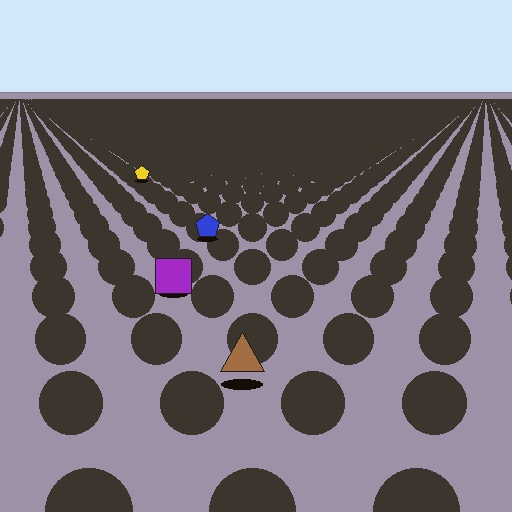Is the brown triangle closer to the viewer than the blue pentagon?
Yes. The brown triangle is closer — you can tell from the texture gradient: the ground texture is coarser near it.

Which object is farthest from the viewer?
The yellow pentagon is farthest from the viewer. It appears smaller and the ground texture around it is denser.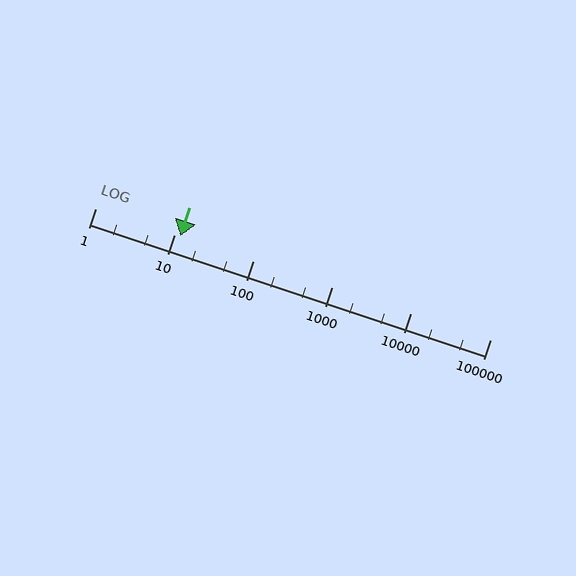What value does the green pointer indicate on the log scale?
The pointer indicates approximately 12.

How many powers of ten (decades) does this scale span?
The scale spans 5 decades, from 1 to 100000.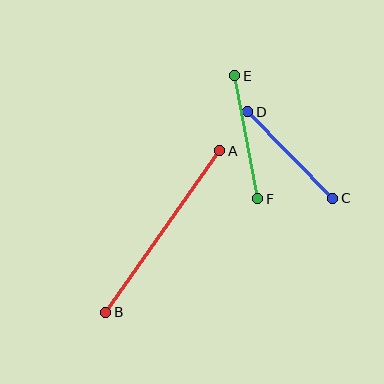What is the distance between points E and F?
The distance is approximately 125 pixels.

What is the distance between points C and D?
The distance is approximately 121 pixels.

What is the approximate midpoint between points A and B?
The midpoint is at approximately (163, 231) pixels.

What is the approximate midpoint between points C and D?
The midpoint is at approximately (290, 155) pixels.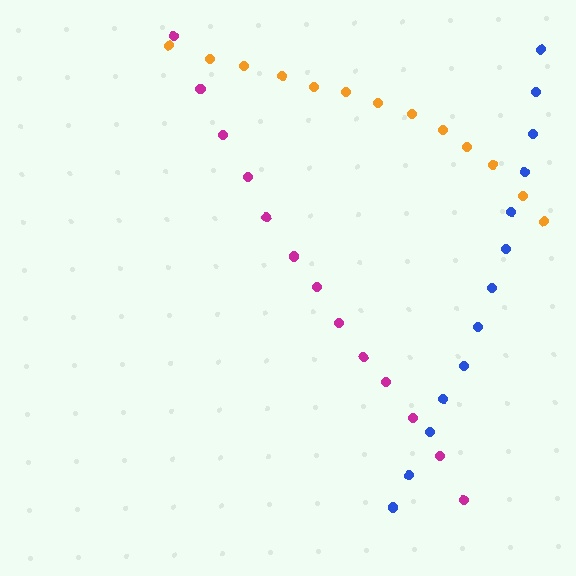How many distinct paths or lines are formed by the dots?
There are 3 distinct paths.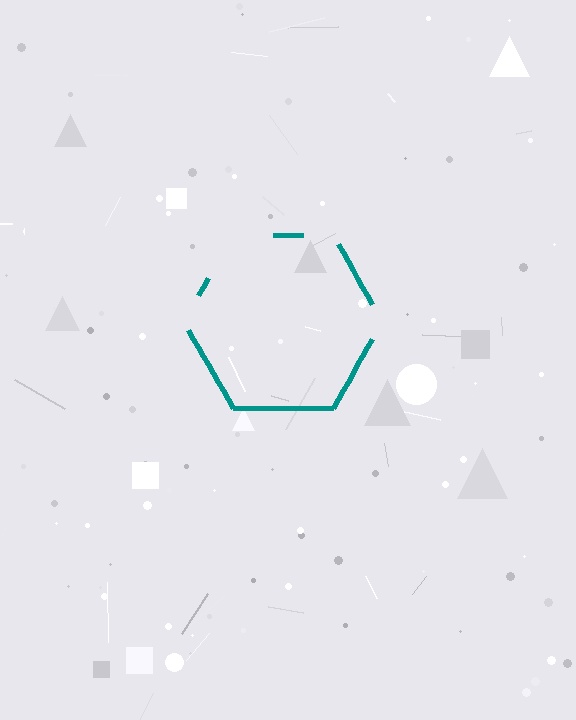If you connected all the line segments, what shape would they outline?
They would outline a hexagon.